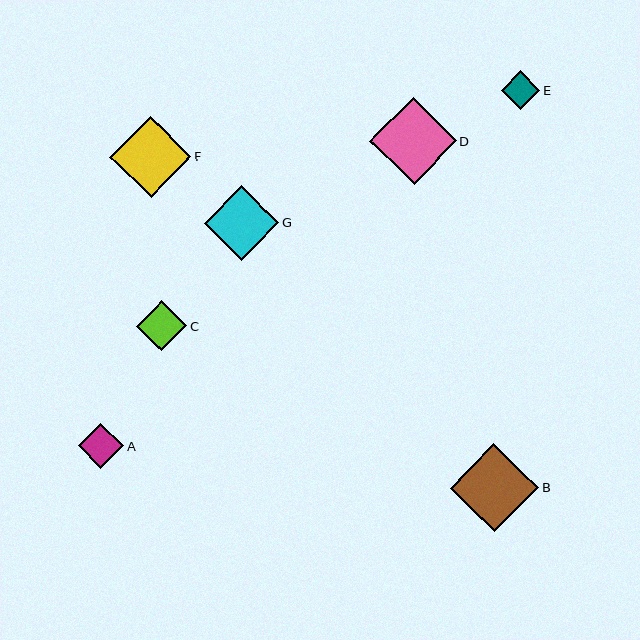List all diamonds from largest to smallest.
From largest to smallest: B, D, F, G, C, A, E.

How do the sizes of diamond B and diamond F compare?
Diamond B and diamond F are approximately the same size.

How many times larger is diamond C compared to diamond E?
Diamond C is approximately 1.3 times the size of diamond E.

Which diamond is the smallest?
Diamond E is the smallest with a size of approximately 39 pixels.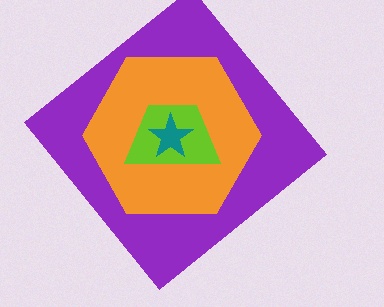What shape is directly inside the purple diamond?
The orange hexagon.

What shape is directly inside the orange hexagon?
The lime trapezoid.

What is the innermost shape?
The teal star.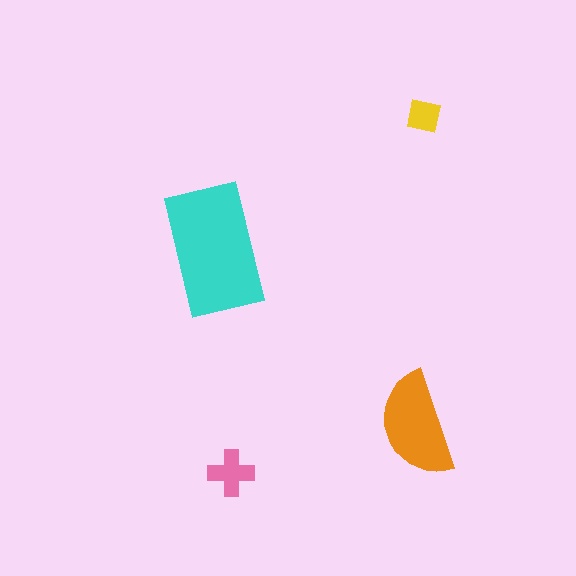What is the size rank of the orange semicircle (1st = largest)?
2nd.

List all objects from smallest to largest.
The yellow square, the pink cross, the orange semicircle, the cyan rectangle.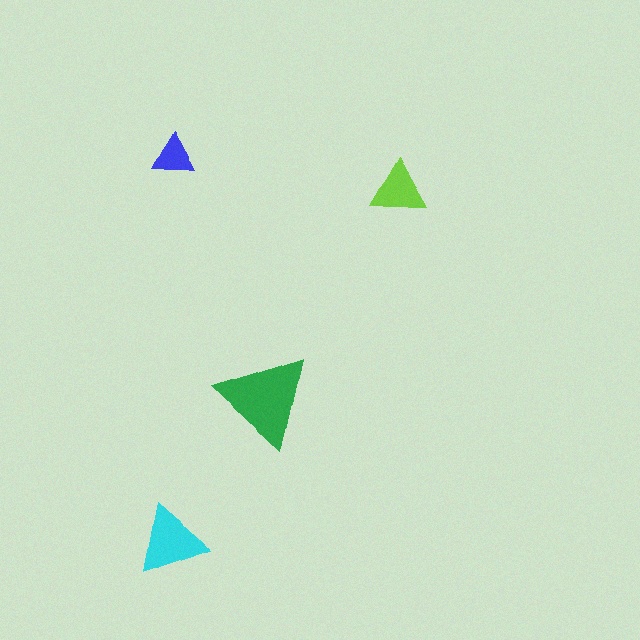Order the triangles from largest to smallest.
the green one, the cyan one, the lime one, the blue one.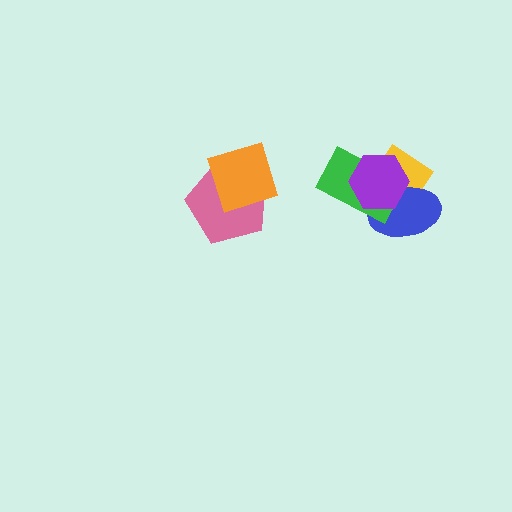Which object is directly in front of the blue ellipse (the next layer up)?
The green rectangle is directly in front of the blue ellipse.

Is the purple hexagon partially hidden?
No, no other shape covers it.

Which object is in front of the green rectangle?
The purple hexagon is in front of the green rectangle.